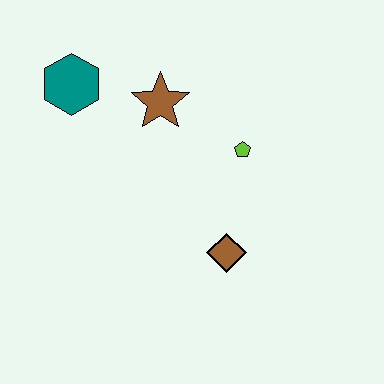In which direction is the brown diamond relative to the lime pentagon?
The brown diamond is below the lime pentagon.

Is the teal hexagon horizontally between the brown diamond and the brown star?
No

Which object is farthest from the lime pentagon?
The teal hexagon is farthest from the lime pentagon.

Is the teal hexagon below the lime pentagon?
No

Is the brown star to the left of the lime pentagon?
Yes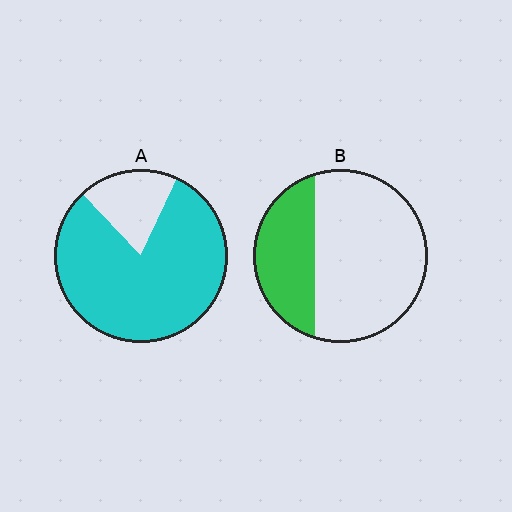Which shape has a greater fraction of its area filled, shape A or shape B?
Shape A.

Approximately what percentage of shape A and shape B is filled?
A is approximately 80% and B is approximately 30%.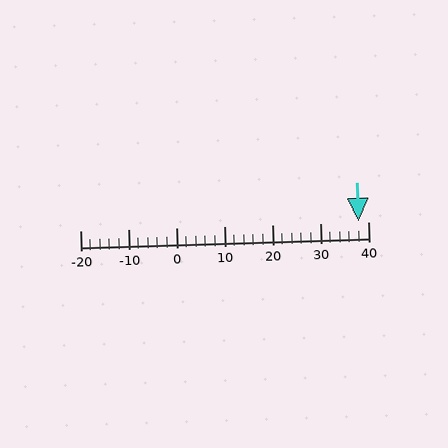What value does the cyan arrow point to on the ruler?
The cyan arrow points to approximately 38.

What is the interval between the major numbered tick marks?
The major tick marks are spaced 10 units apart.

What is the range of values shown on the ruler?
The ruler shows values from -20 to 40.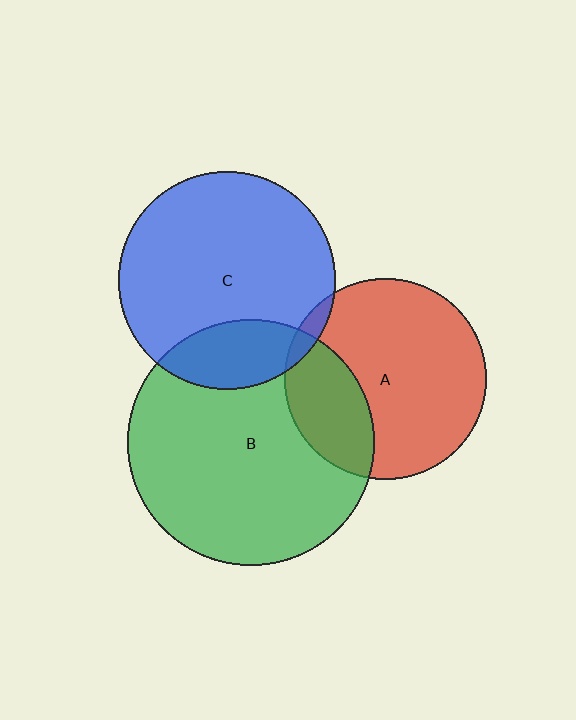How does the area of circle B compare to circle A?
Approximately 1.5 times.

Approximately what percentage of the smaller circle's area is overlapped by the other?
Approximately 5%.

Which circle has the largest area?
Circle B (green).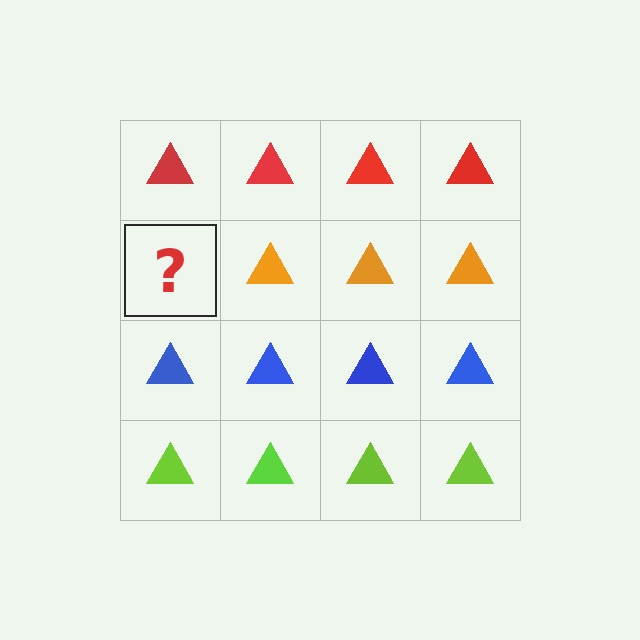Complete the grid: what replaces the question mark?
The question mark should be replaced with an orange triangle.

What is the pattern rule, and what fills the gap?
The rule is that each row has a consistent color. The gap should be filled with an orange triangle.